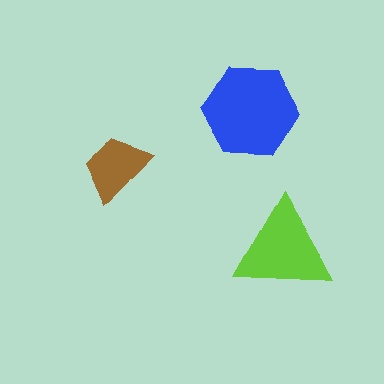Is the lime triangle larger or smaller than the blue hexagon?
Smaller.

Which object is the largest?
The blue hexagon.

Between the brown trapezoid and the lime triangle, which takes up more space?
The lime triangle.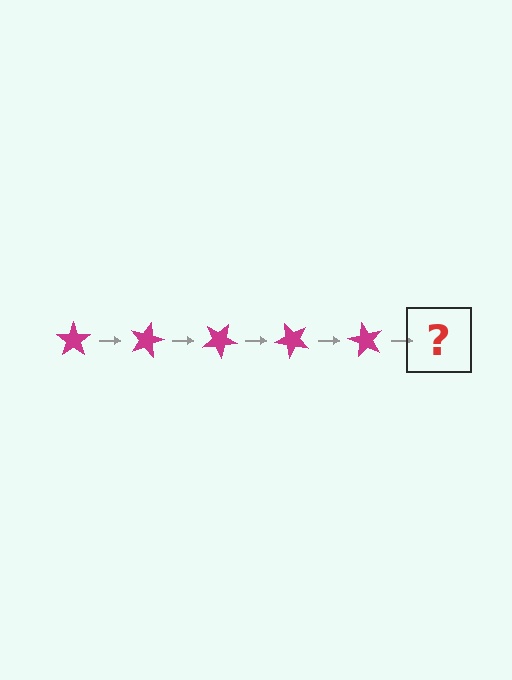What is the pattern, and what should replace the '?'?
The pattern is that the star rotates 15 degrees each step. The '?' should be a magenta star rotated 75 degrees.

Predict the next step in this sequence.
The next step is a magenta star rotated 75 degrees.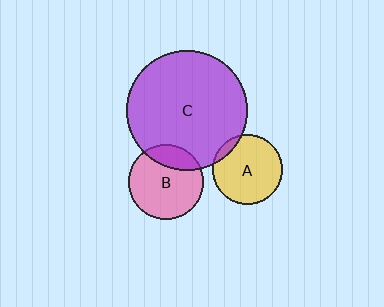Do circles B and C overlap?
Yes.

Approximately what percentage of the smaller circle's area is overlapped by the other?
Approximately 20%.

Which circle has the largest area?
Circle C (purple).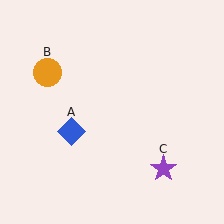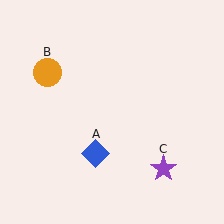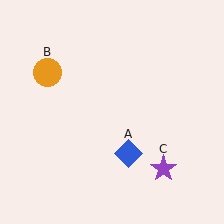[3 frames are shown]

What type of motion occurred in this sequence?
The blue diamond (object A) rotated counterclockwise around the center of the scene.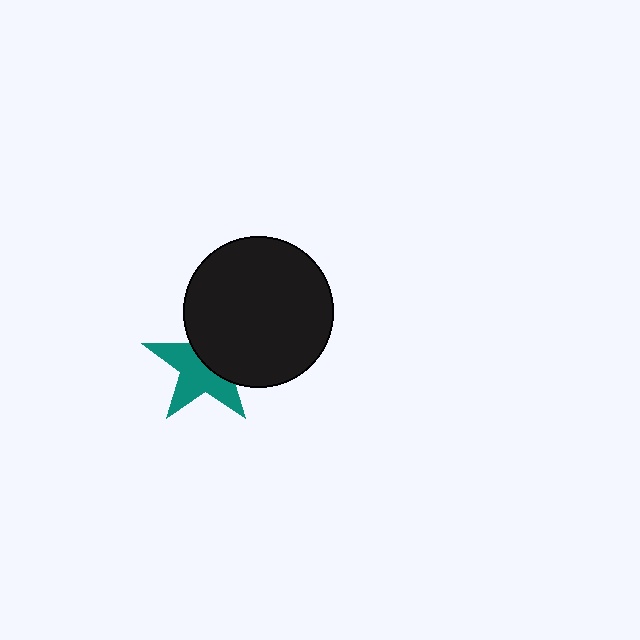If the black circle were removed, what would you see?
You would see the complete teal star.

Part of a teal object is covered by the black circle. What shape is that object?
It is a star.